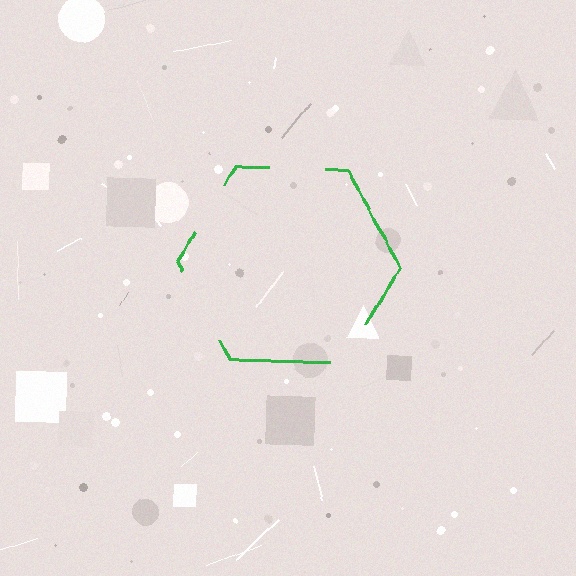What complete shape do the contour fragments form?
The contour fragments form a hexagon.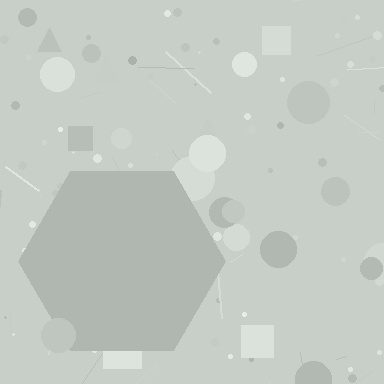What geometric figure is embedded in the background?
A hexagon is embedded in the background.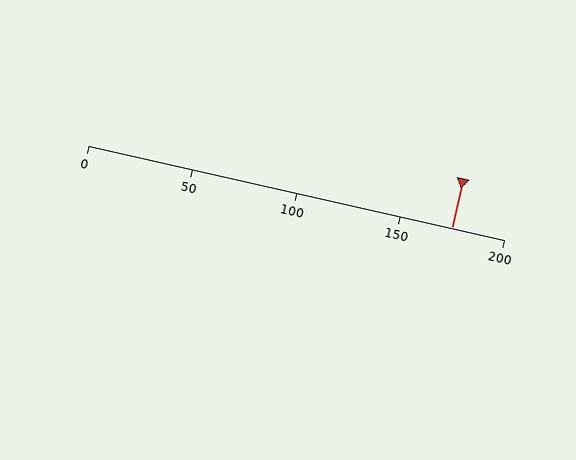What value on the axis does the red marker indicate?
The marker indicates approximately 175.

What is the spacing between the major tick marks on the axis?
The major ticks are spaced 50 apart.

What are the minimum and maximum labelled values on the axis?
The axis runs from 0 to 200.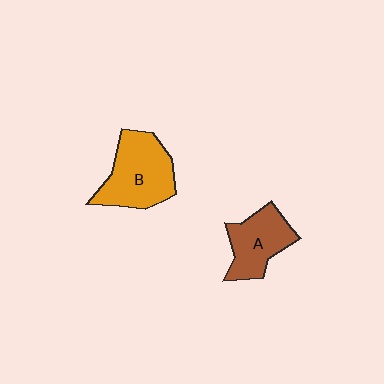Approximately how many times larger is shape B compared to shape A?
Approximately 1.3 times.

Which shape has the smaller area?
Shape A (brown).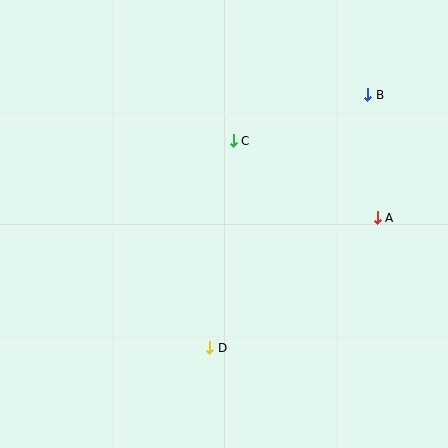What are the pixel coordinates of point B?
Point B is at (368, 95).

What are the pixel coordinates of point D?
Point D is at (210, 348).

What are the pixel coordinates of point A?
Point A is at (377, 218).